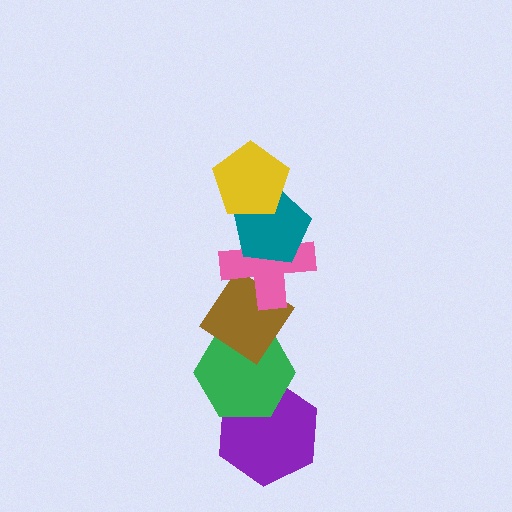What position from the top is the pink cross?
The pink cross is 3rd from the top.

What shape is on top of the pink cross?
The teal pentagon is on top of the pink cross.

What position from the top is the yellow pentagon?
The yellow pentagon is 1st from the top.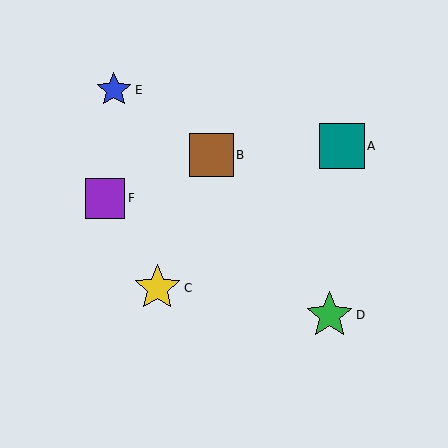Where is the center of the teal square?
The center of the teal square is at (342, 146).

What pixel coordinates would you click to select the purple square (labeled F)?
Click at (105, 198) to select the purple square F.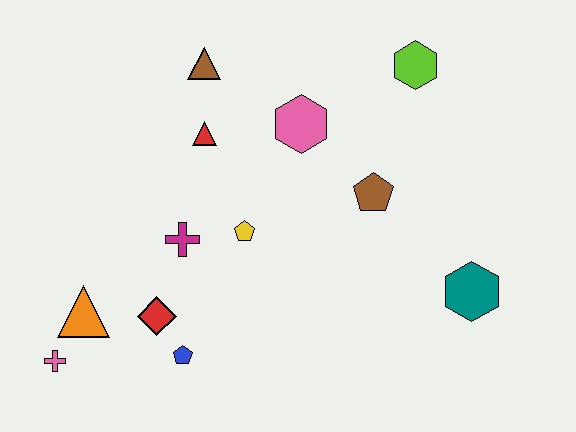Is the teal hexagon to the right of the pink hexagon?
Yes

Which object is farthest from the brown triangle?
The teal hexagon is farthest from the brown triangle.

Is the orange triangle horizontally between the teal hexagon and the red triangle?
No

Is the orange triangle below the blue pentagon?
No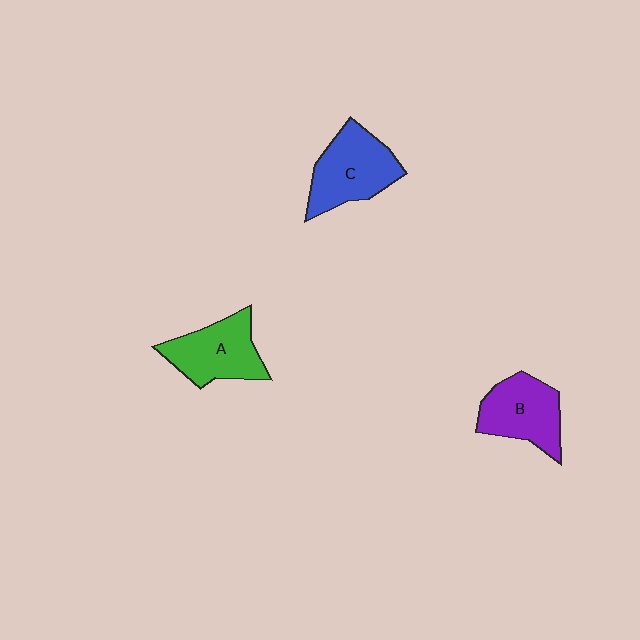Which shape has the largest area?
Shape C (blue).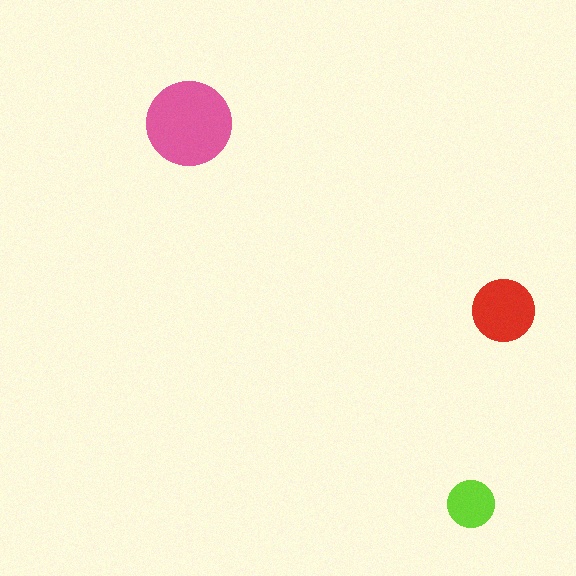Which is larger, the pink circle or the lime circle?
The pink one.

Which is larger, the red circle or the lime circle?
The red one.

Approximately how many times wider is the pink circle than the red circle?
About 1.5 times wider.